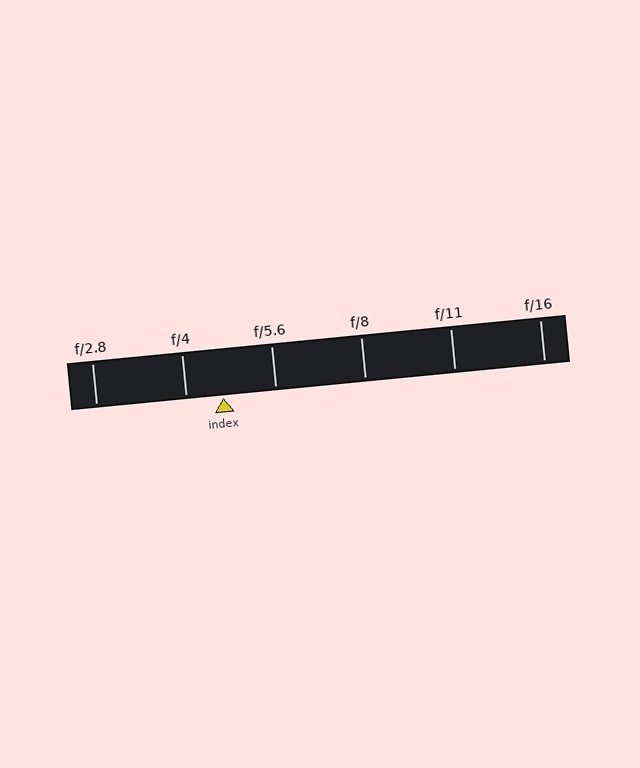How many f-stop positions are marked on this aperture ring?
There are 6 f-stop positions marked.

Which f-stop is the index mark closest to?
The index mark is closest to f/4.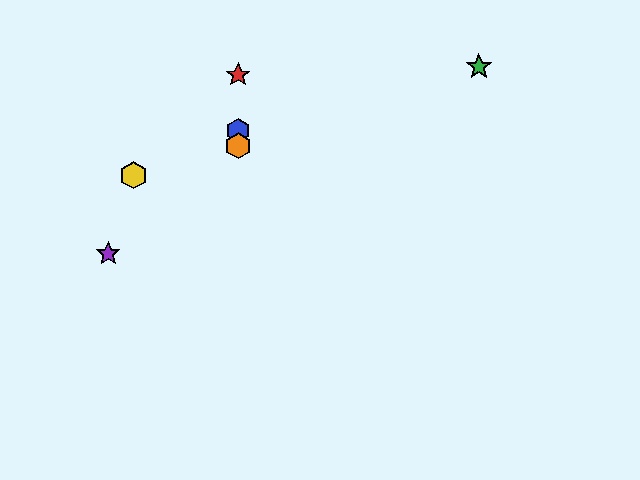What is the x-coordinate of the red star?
The red star is at x≈238.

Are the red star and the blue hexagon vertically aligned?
Yes, both are at x≈238.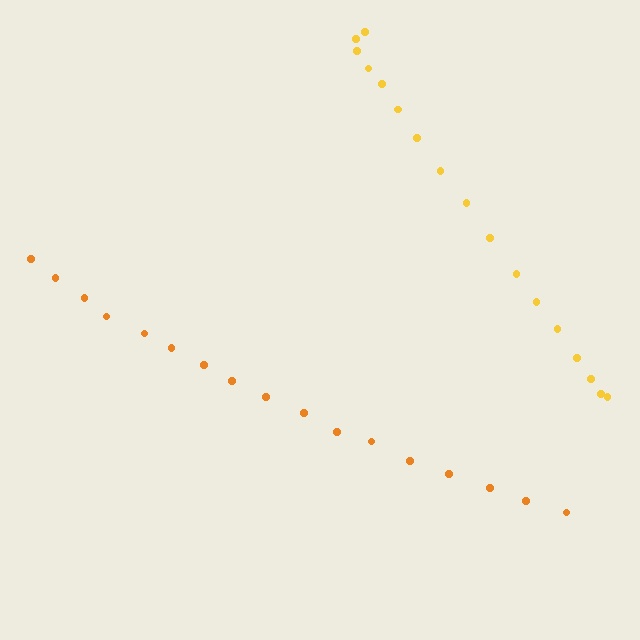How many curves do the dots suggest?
There are 2 distinct paths.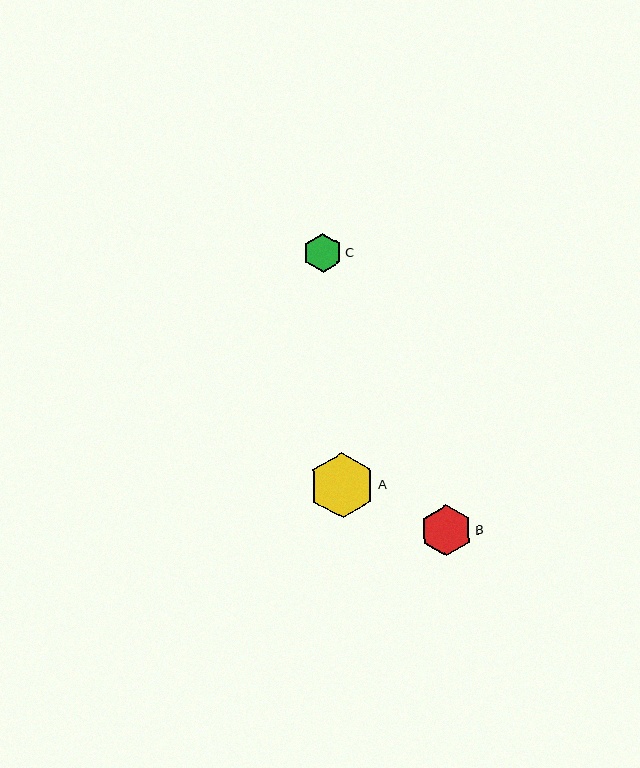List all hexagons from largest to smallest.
From largest to smallest: A, B, C.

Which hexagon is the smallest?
Hexagon C is the smallest with a size of approximately 39 pixels.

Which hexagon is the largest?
Hexagon A is the largest with a size of approximately 66 pixels.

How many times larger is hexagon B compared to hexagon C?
Hexagon B is approximately 1.3 times the size of hexagon C.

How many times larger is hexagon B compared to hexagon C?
Hexagon B is approximately 1.3 times the size of hexagon C.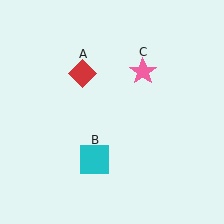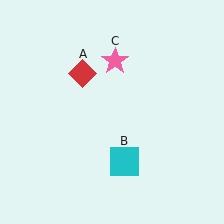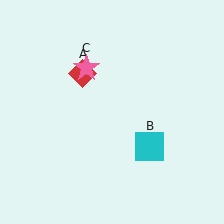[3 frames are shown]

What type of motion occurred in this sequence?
The cyan square (object B), pink star (object C) rotated counterclockwise around the center of the scene.